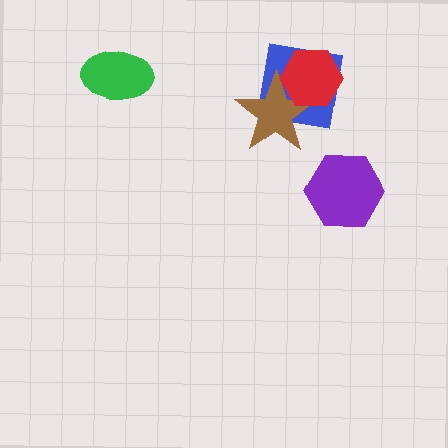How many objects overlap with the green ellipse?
0 objects overlap with the green ellipse.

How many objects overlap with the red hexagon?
2 objects overlap with the red hexagon.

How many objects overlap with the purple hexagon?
0 objects overlap with the purple hexagon.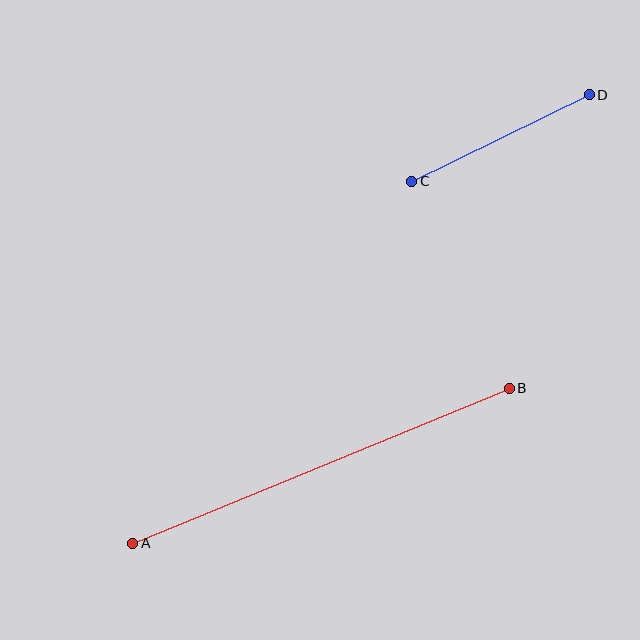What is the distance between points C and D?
The distance is approximately 197 pixels.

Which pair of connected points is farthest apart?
Points A and B are farthest apart.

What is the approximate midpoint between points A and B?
The midpoint is at approximately (321, 466) pixels.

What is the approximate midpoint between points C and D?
The midpoint is at approximately (501, 138) pixels.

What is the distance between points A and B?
The distance is approximately 407 pixels.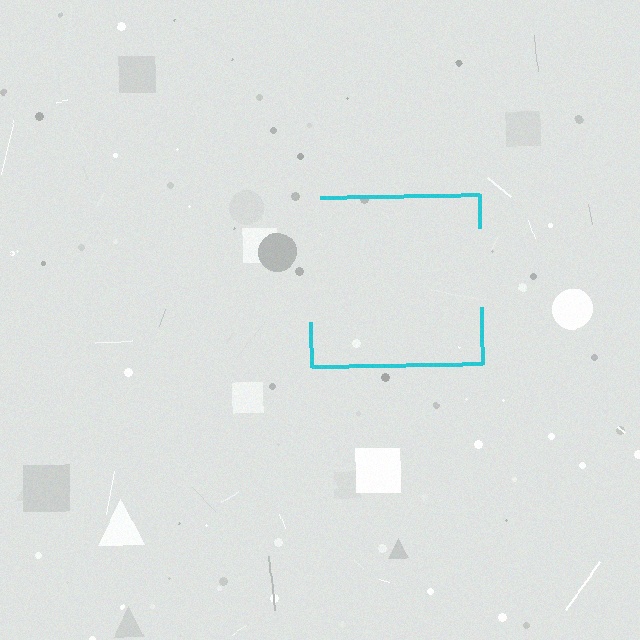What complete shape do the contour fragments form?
The contour fragments form a square.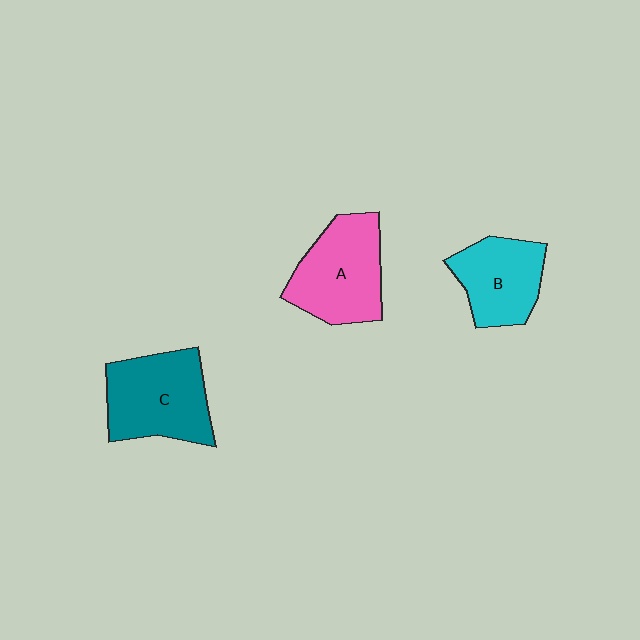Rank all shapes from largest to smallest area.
From largest to smallest: C (teal), A (pink), B (cyan).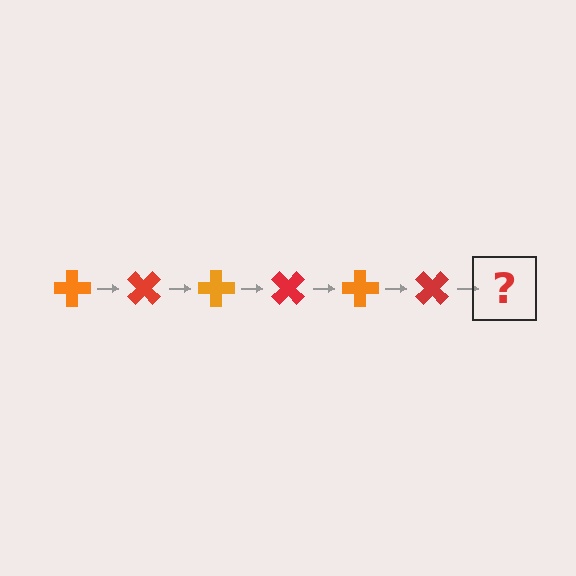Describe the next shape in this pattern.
It should be an orange cross, rotated 270 degrees from the start.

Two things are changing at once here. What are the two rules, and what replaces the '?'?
The two rules are that it rotates 45 degrees each step and the color cycles through orange and red. The '?' should be an orange cross, rotated 270 degrees from the start.